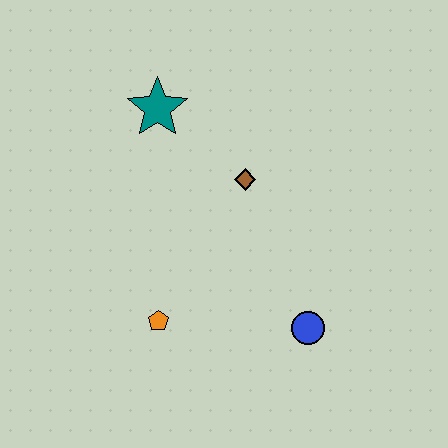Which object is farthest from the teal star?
The blue circle is farthest from the teal star.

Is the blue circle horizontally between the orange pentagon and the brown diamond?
No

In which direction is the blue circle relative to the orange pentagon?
The blue circle is to the right of the orange pentagon.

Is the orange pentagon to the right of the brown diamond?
No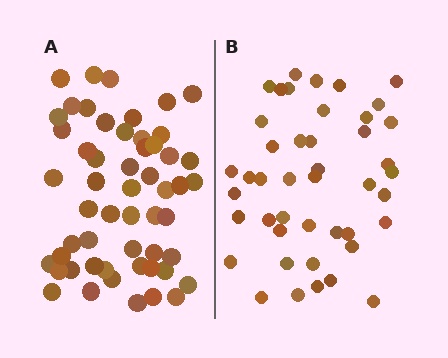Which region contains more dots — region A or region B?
Region A (the left region) has more dots.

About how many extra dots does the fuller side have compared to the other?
Region A has roughly 10 or so more dots than region B.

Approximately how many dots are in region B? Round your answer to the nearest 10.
About 40 dots. (The exact count is 44, which rounds to 40.)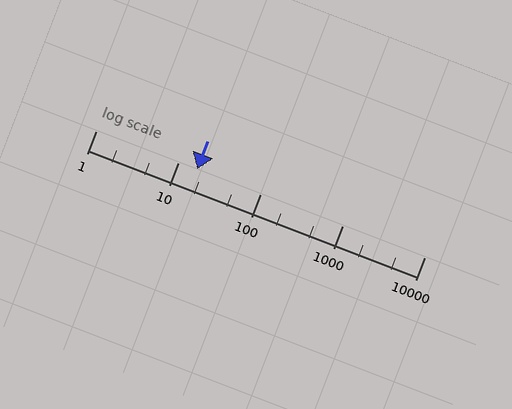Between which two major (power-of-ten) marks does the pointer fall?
The pointer is between 10 and 100.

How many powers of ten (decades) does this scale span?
The scale spans 4 decades, from 1 to 10000.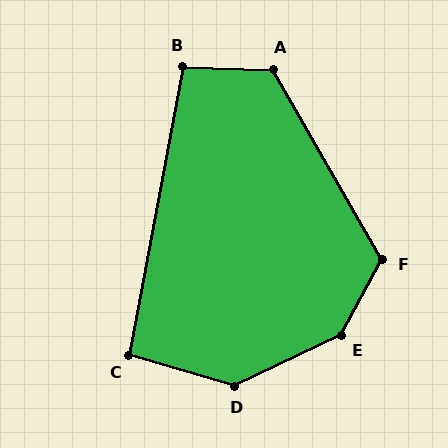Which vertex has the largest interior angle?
E, at approximately 143 degrees.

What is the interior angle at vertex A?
Approximately 121 degrees (obtuse).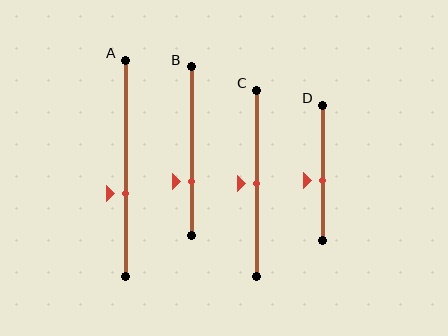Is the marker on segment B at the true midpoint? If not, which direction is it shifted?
No, the marker on segment B is shifted downward by about 18% of the segment length.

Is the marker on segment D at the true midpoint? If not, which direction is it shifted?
No, the marker on segment D is shifted downward by about 6% of the segment length.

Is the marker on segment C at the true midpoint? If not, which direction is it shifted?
Yes, the marker on segment C is at the true midpoint.